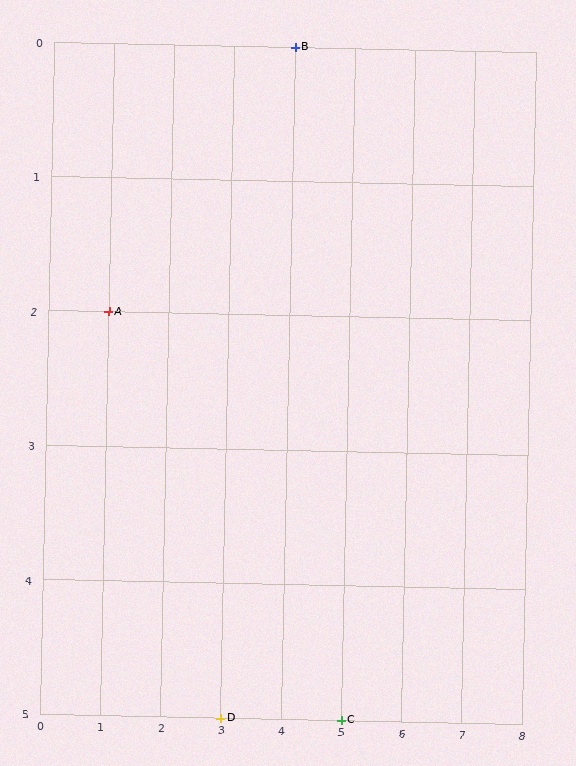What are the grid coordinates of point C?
Point C is at grid coordinates (5, 5).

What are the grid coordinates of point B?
Point B is at grid coordinates (4, 0).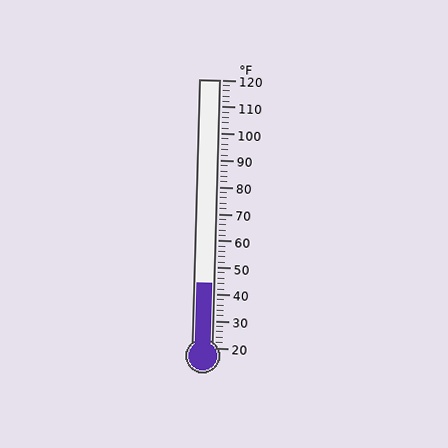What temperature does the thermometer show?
The thermometer shows approximately 44°F.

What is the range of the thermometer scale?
The thermometer scale ranges from 20°F to 120°F.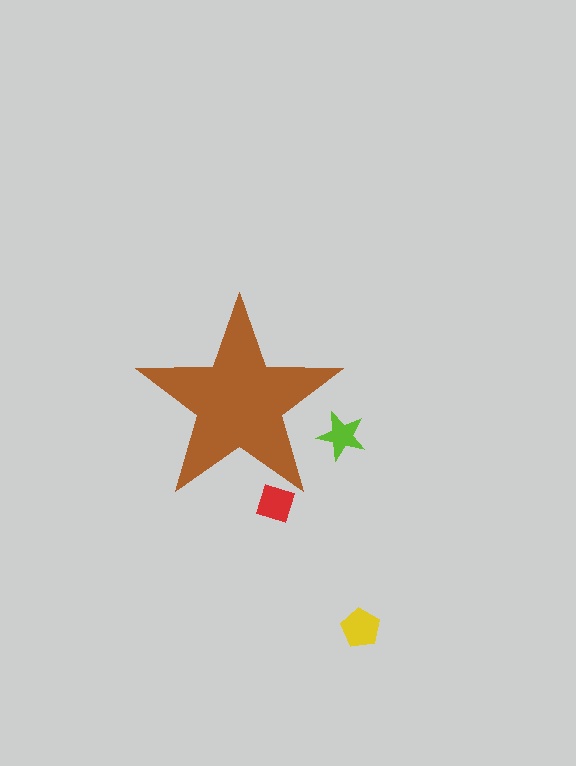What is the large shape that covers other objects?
A brown star.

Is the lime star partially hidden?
Yes, the lime star is partially hidden behind the brown star.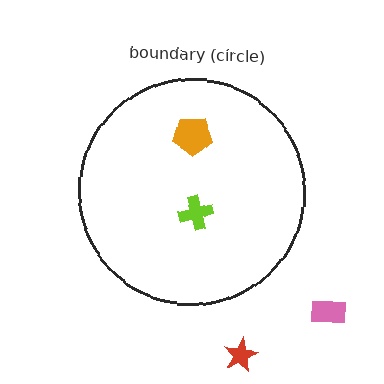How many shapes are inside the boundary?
2 inside, 2 outside.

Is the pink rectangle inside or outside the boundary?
Outside.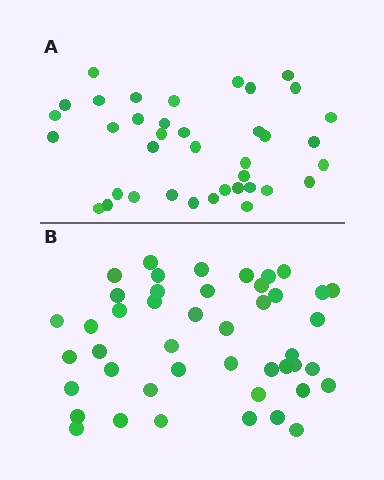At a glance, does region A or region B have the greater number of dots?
Region B (the bottom region) has more dots.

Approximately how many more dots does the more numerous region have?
Region B has roughly 8 or so more dots than region A.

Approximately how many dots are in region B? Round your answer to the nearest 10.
About 40 dots. (The exact count is 45, which rounds to 40.)